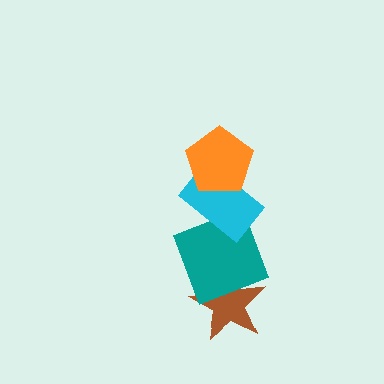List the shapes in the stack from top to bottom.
From top to bottom: the orange pentagon, the cyan rectangle, the teal square, the brown star.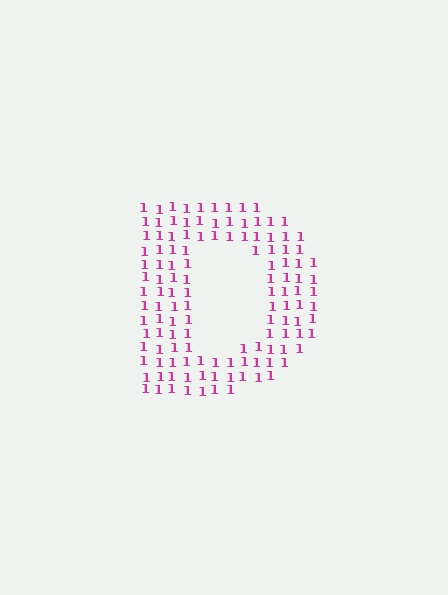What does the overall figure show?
The overall figure shows the letter D.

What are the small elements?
The small elements are digit 1's.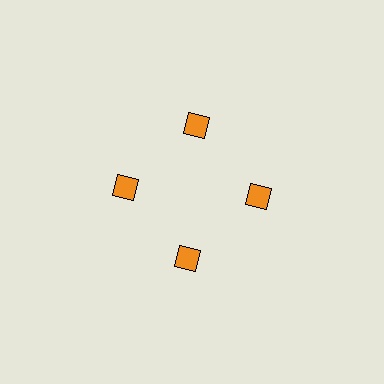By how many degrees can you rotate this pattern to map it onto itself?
The pattern maps onto itself every 90 degrees of rotation.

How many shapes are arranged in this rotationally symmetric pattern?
There are 4 shapes, arranged in 4 groups of 1.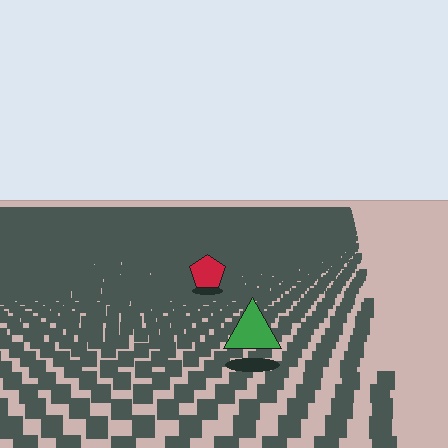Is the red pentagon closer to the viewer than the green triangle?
No. The green triangle is closer — you can tell from the texture gradient: the ground texture is coarser near it.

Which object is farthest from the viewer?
The red pentagon is farthest from the viewer. It appears smaller and the ground texture around it is denser.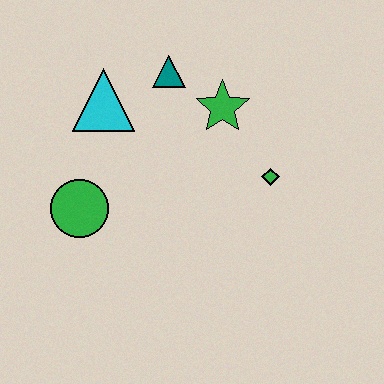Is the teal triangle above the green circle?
Yes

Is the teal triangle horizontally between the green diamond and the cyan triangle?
Yes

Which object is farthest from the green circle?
The green diamond is farthest from the green circle.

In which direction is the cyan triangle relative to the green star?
The cyan triangle is to the left of the green star.